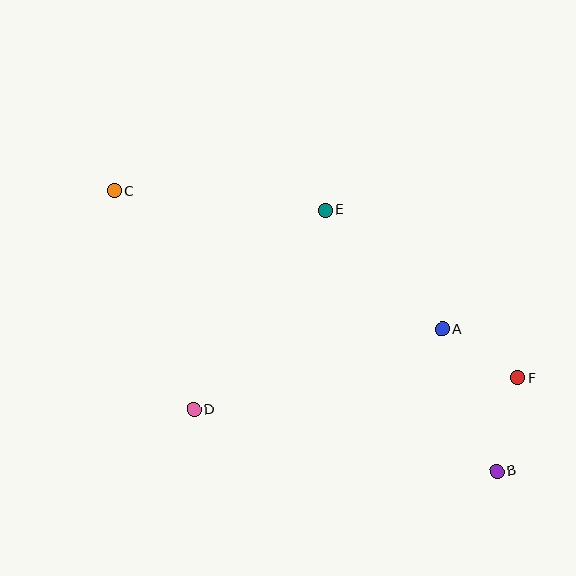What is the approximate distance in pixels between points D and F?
The distance between D and F is approximately 325 pixels.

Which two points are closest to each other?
Points A and F are closest to each other.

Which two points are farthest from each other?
Points B and C are farthest from each other.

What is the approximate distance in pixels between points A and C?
The distance between A and C is approximately 356 pixels.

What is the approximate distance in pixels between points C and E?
The distance between C and E is approximately 211 pixels.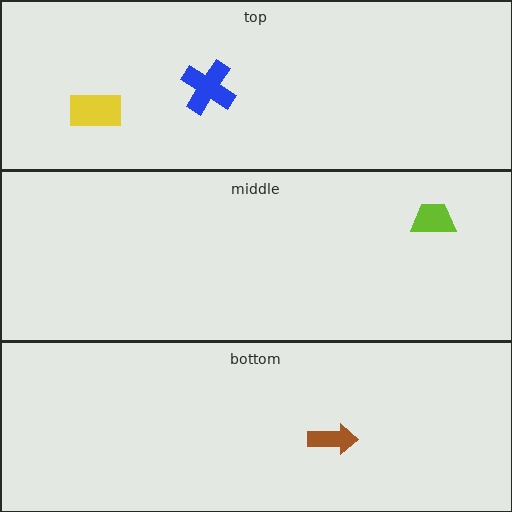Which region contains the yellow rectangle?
The top region.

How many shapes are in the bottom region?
1.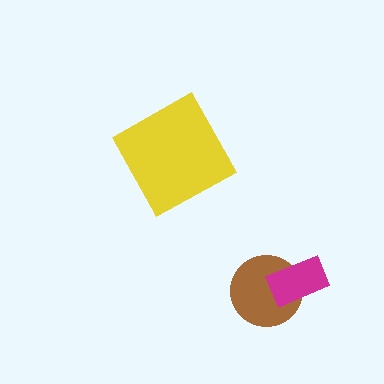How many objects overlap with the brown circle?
1 object overlaps with the brown circle.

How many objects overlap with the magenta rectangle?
1 object overlaps with the magenta rectangle.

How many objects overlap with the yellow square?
0 objects overlap with the yellow square.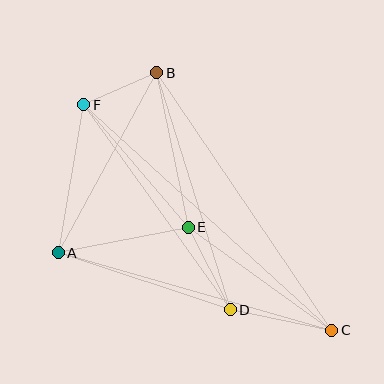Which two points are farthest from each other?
Points C and F are farthest from each other.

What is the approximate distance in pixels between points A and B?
The distance between A and B is approximately 205 pixels.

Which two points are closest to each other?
Points B and F are closest to each other.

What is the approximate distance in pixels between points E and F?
The distance between E and F is approximately 161 pixels.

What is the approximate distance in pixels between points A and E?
The distance between A and E is approximately 132 pixels.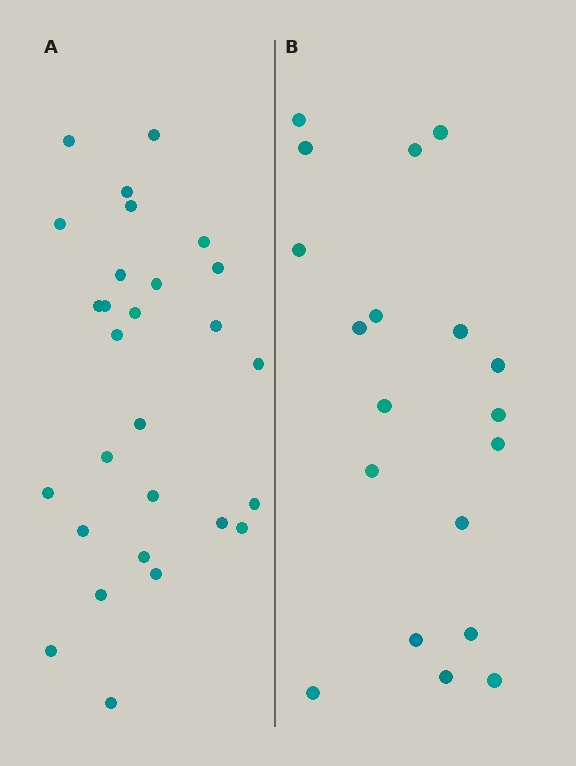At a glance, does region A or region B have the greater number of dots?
Region A (the left region) has more dots.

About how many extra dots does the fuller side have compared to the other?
Region A has roughly 8 or so more dots than region B.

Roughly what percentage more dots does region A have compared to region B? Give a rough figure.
About 45% more.